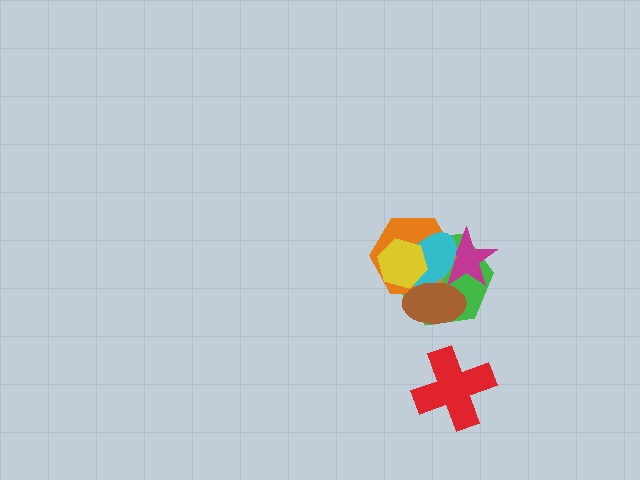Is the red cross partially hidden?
No, no other shape covers it.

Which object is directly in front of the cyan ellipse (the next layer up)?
The yellow hexagon is directly in front of the cyan ellipse.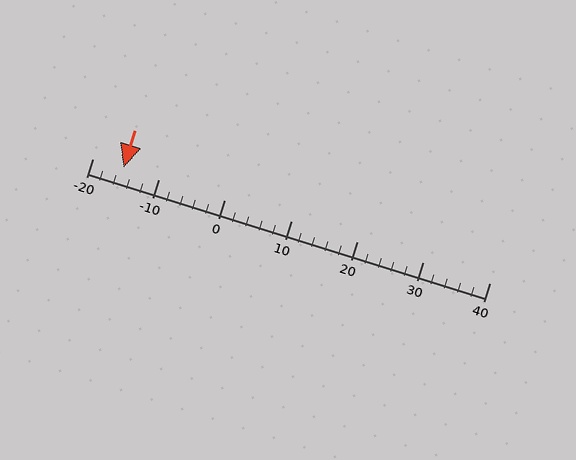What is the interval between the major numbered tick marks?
The major tick marks are spaced 10 units apart.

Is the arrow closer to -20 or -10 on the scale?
The arrow is closer to -20.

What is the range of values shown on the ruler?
The ruler shows values from -20 to 40.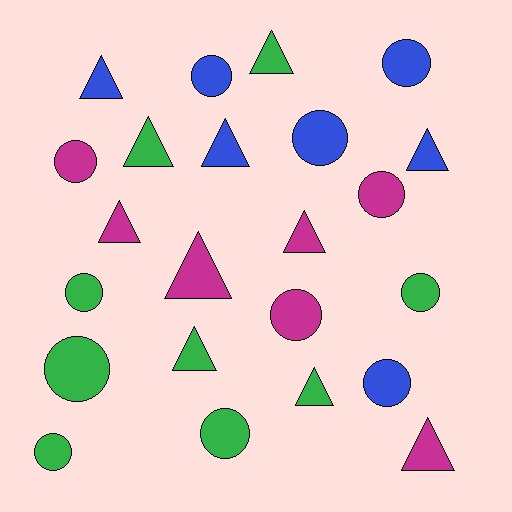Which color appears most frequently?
Green, with 9 objects.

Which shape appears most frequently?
Circle, with 12 objects.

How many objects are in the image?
There are 23 objects.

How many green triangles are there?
There are 4 green triangles.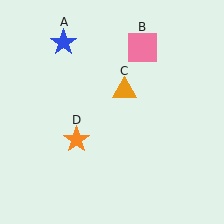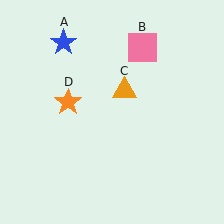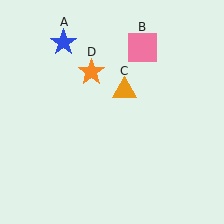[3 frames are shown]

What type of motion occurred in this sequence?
The orange star (object D) rotated clockwise around the center of the scene.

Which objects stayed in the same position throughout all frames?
Blue star (object A) and pink square (object B) and orange triangle (object C) remained stationary.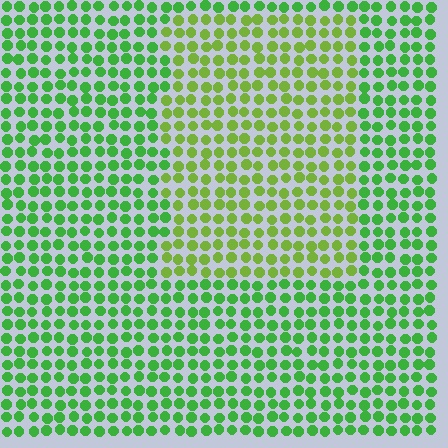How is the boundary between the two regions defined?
The boundary is defined purely by a slight shift in hue (about 30 degrees). Spacing, size, and orientation are identical on both sides.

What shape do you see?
I see a rectangle.